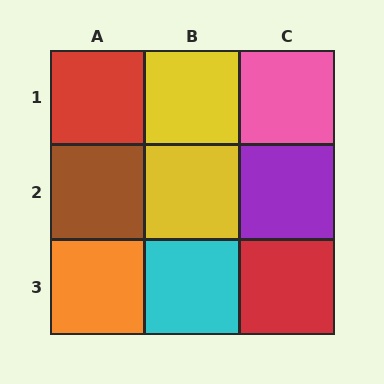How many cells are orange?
1 cell is orange.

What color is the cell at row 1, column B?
Yellow.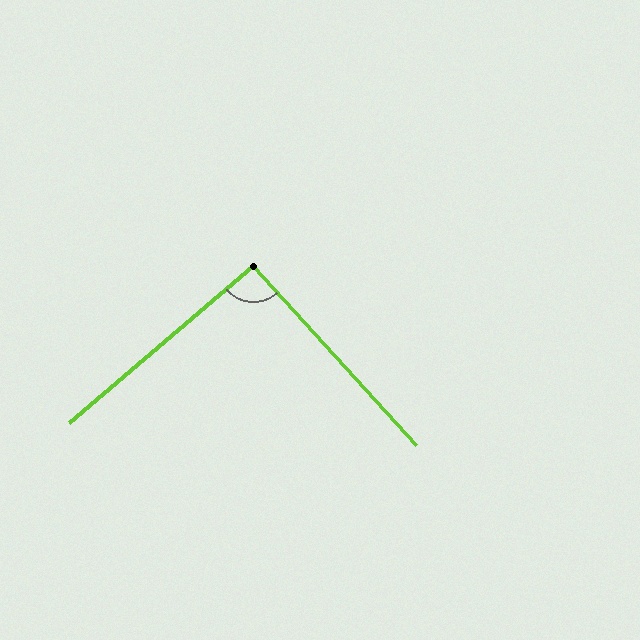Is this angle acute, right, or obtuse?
It is approximately a right angle.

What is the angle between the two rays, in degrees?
Approximately 92 degrees.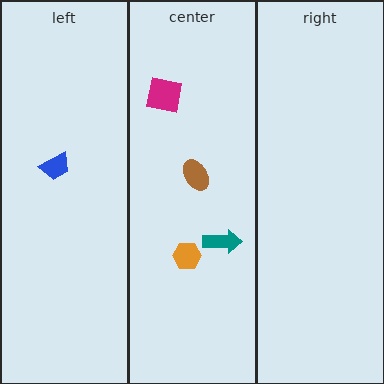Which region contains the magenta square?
The center region.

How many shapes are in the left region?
1.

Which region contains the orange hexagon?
The center region.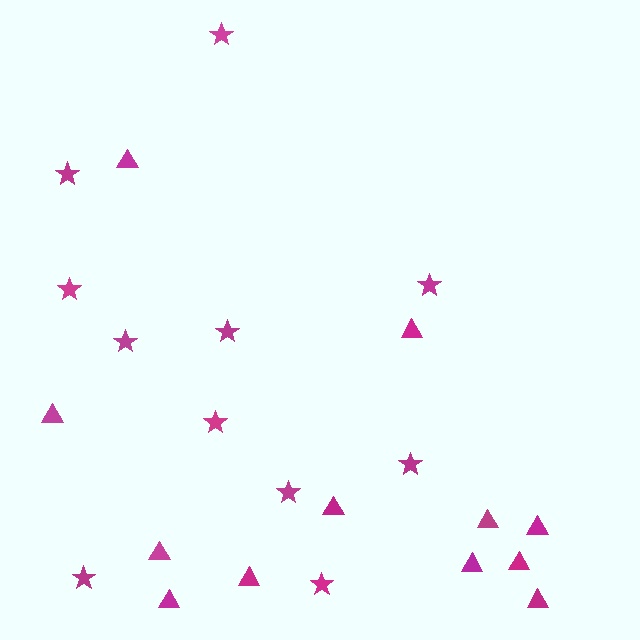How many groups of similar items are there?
There are 2 groups: one group of triangles (12) and one group of stars (11).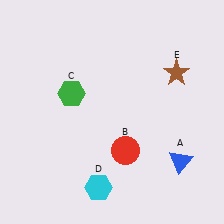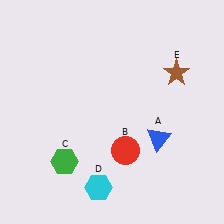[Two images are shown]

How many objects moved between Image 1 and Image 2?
2 objects moved between the two images.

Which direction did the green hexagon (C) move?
The green hexagon (C) moved down.